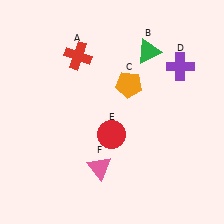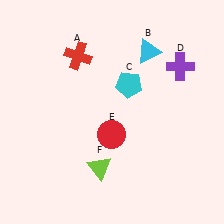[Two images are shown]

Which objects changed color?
B changed from green to cyan. C changed from orange to cyan. F changed from pink to lime.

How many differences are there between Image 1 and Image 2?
There are 3 differences between the two images.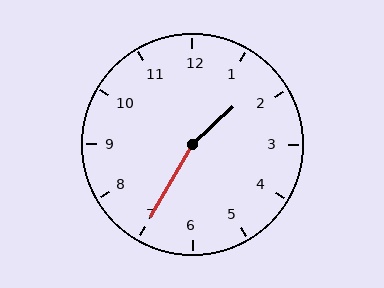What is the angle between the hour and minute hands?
Approximately 162 degrees.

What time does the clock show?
1:35.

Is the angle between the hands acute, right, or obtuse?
It is obtuse.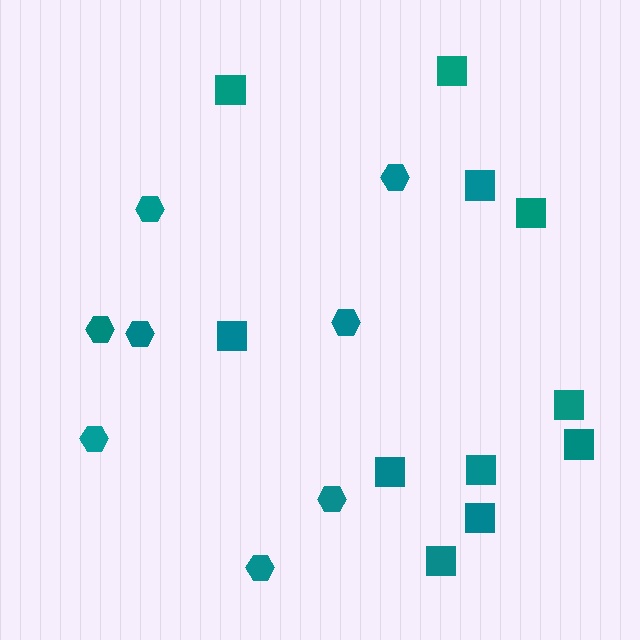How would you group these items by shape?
There are 2 groups: one group of squares (11) and one group of hexagons (8).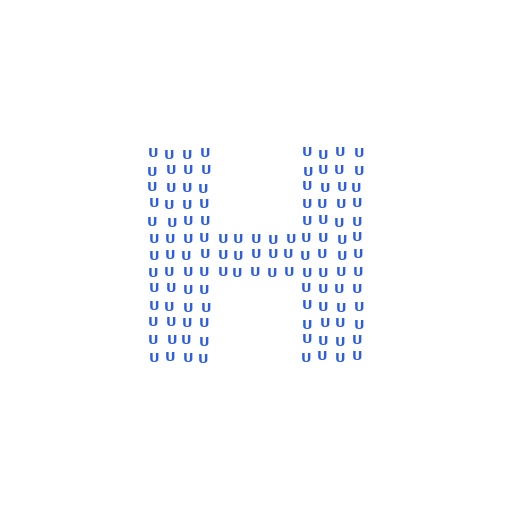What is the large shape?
The large shape is the letter H.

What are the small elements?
The small elements are letter U's.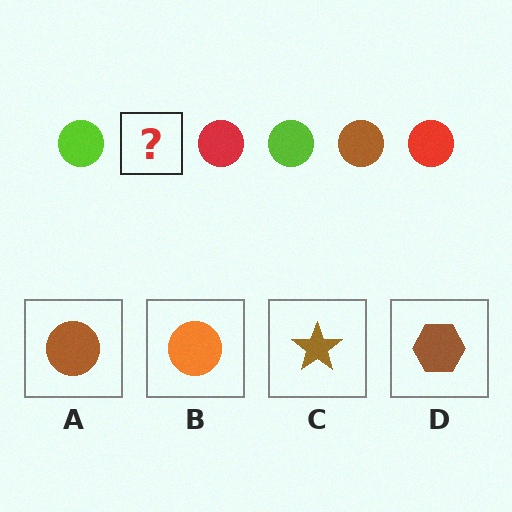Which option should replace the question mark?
Option A.